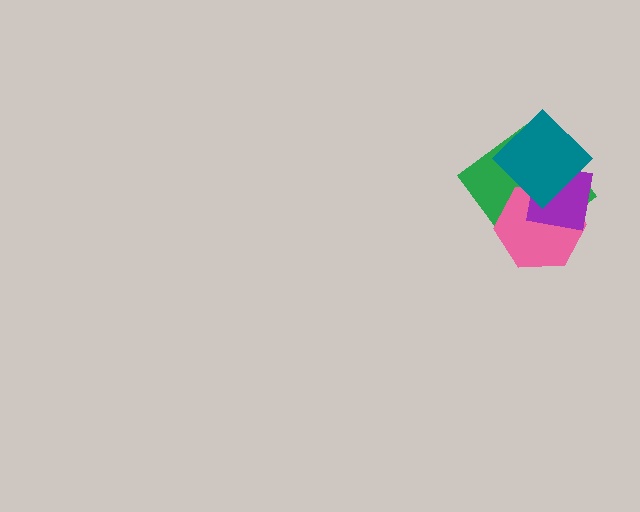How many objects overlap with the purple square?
3 objects overlap with the purple square.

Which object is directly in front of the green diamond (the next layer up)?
The pink hexagon is directly in front of the green diamond.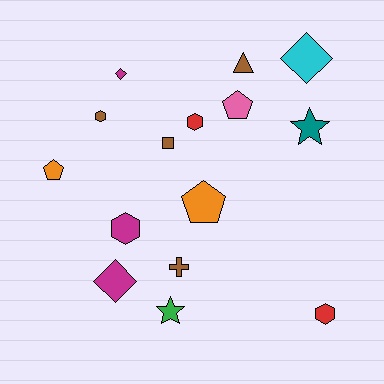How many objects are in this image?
There are 15 objects.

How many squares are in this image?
There is 1 square.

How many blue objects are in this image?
There are no blue objects.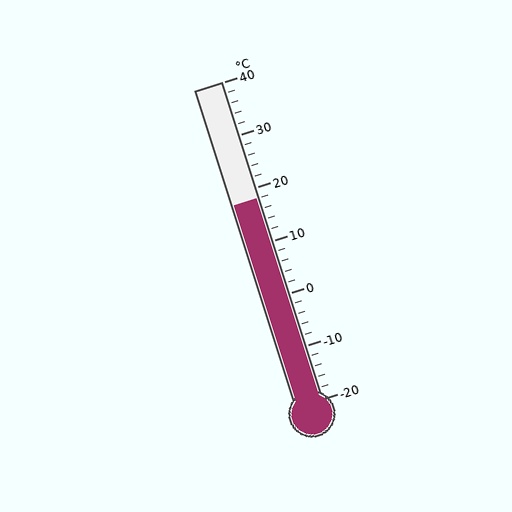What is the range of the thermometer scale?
The thermometer scale ranges from -20°C to 40°C.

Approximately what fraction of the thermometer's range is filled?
The thermometer is filled to approximately 65% of its range.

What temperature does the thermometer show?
The thermometer shows approximately 18°C.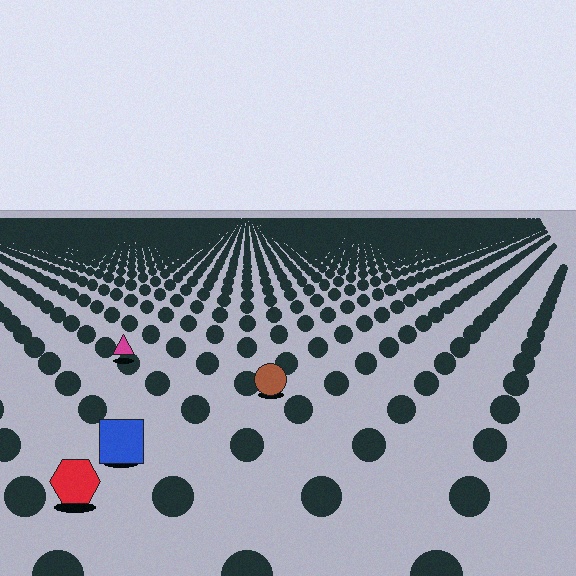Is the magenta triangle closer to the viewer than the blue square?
No. The blue square is closer — you can tell from the texture gradient: the ground texture is coarser near it.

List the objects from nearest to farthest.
From nearest to farthest: the red hexagon, the blue square, the brown circle, the magenta triangle.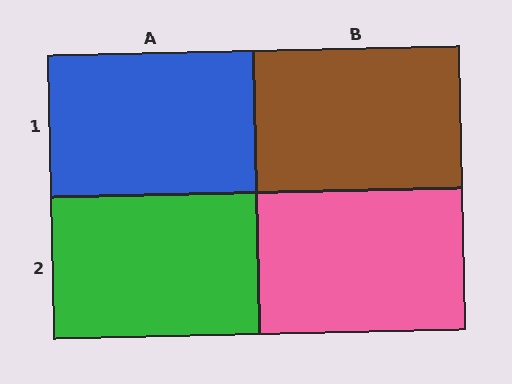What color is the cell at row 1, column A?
Blue.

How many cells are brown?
1 cell is brown.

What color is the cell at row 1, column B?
Brown.